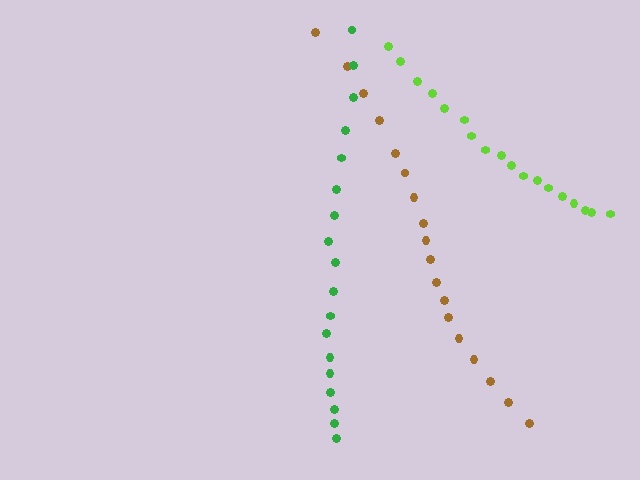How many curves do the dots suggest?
There are 3 distinct paths.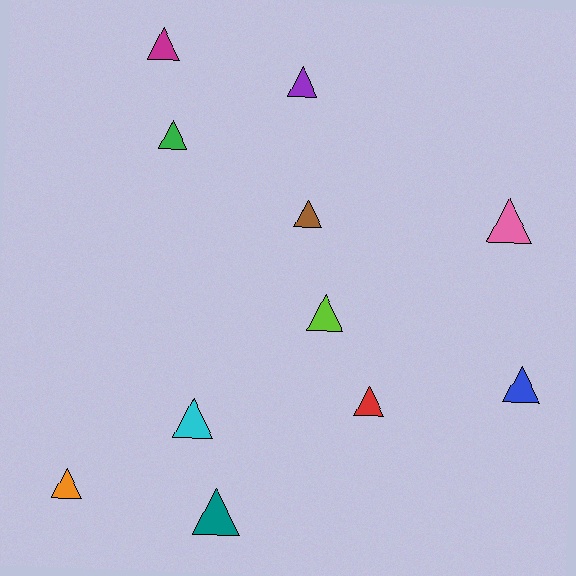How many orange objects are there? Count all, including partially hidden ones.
There is 1 orange object.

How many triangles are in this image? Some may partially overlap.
There are 11 triangles.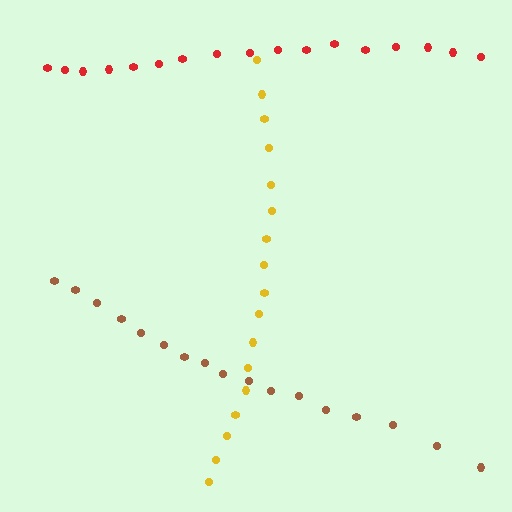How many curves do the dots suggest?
There are 3 distinct paths.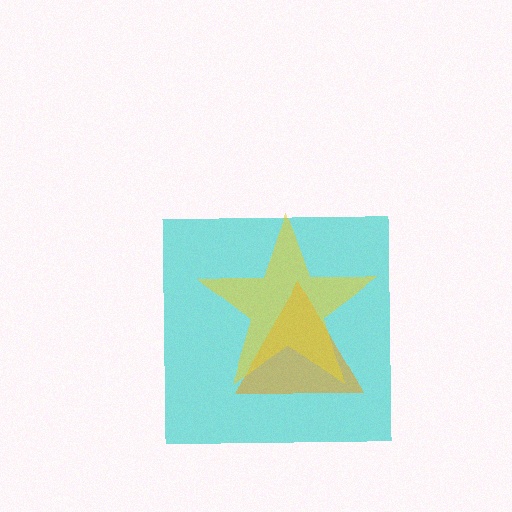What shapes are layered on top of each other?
The layered shapes are: a cyan square, an orange triangle, a yellow star.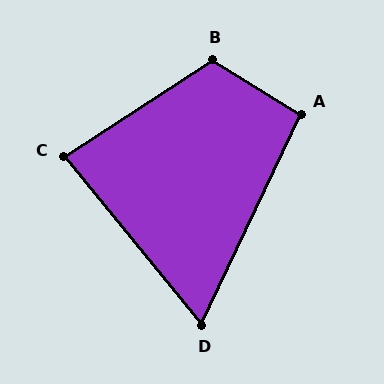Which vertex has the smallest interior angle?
D, at approximately 65 degrees.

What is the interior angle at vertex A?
Approximately 96 degrees (obtuse).